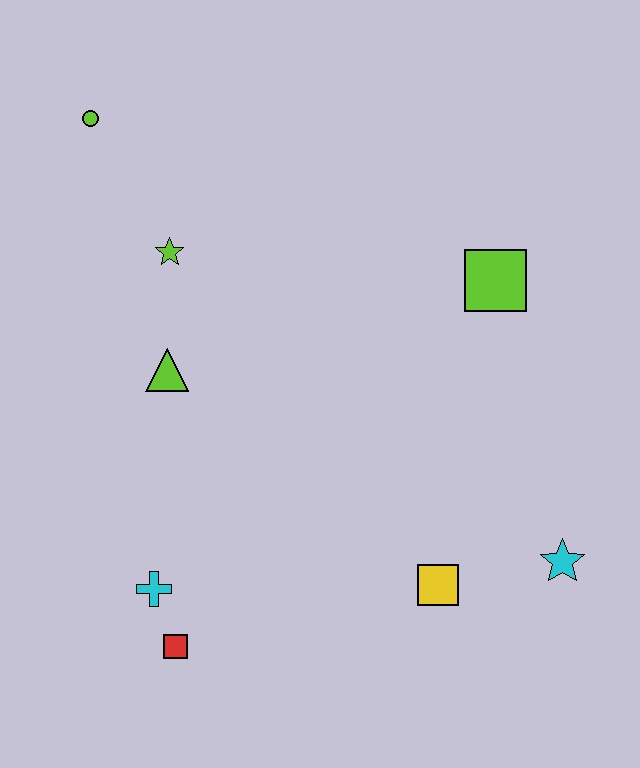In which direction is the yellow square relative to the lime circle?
The yellow square is below the lime circle.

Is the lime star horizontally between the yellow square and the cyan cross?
Yes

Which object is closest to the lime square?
The cyan star is closest to the lime square.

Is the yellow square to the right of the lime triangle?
Yes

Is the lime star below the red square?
No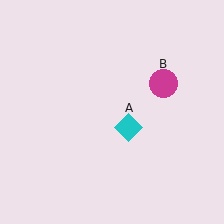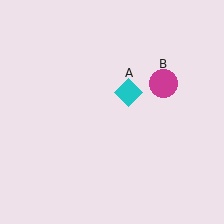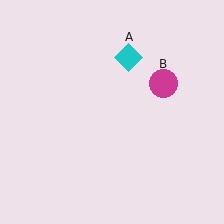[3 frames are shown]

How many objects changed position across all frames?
1 object changed position: cyan diamond (object A).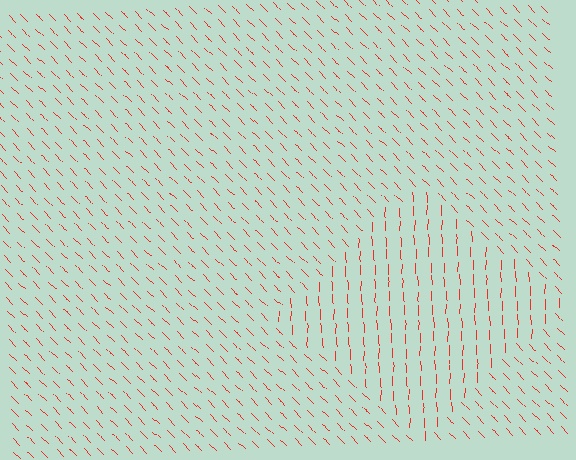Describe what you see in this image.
The image is filled with small red line segments. A diamond region in the image has lines oriented differently from the surrounding lines, creating a visible texture boundary.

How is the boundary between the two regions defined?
The boundary is defined purely by a change in line orientation (approximately 45 degrees difference). All lines are the same color and thickness.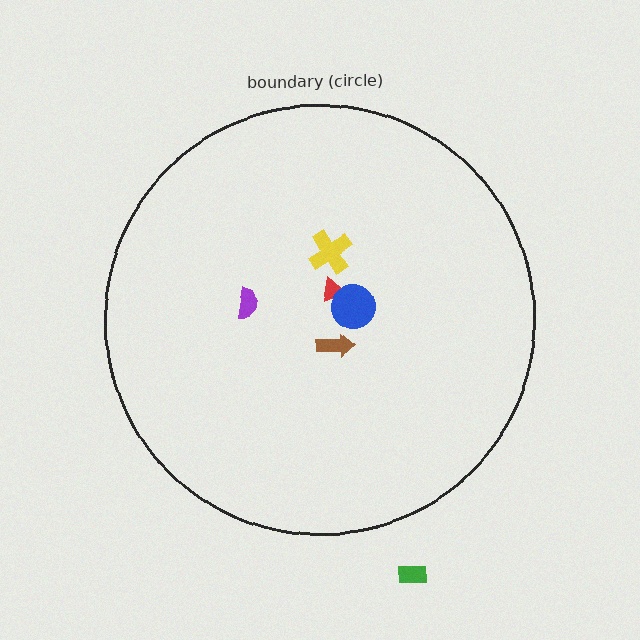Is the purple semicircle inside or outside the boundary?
Inside.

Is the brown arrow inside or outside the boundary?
Inside.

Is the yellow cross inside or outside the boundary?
Inside.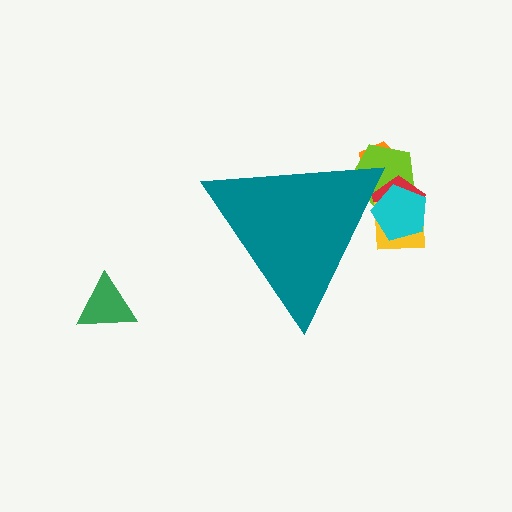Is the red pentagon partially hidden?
Yes, the red pentagon is partially hidden behind the teal triangle.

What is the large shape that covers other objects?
A teal triangle.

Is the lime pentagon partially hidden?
Yes, the lime pentagon is partially hidden behind the teal triangle.